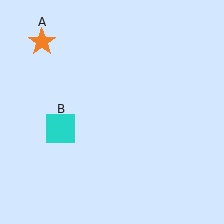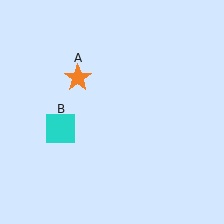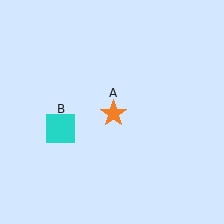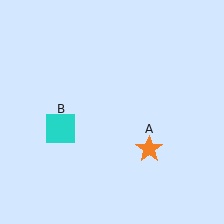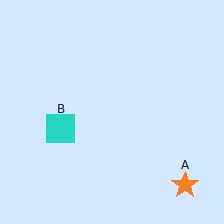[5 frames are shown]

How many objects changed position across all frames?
1 object changed position: orange star (object A).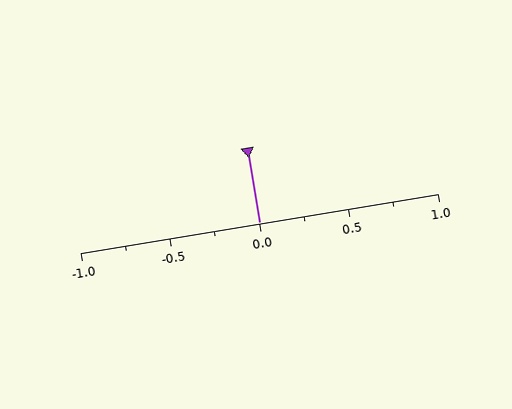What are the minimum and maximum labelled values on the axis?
The axis runs from -1.0 to 1.0.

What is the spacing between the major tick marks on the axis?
The major ticks are spaced 0.5 apart.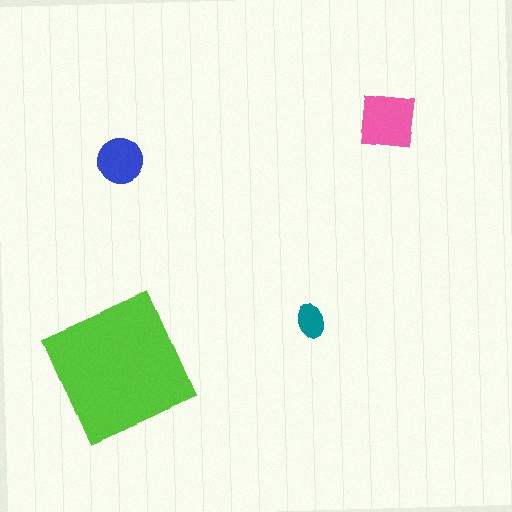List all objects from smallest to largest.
The teal ellipse, the blue circle, the pink square, the lime square.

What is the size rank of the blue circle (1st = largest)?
3rd.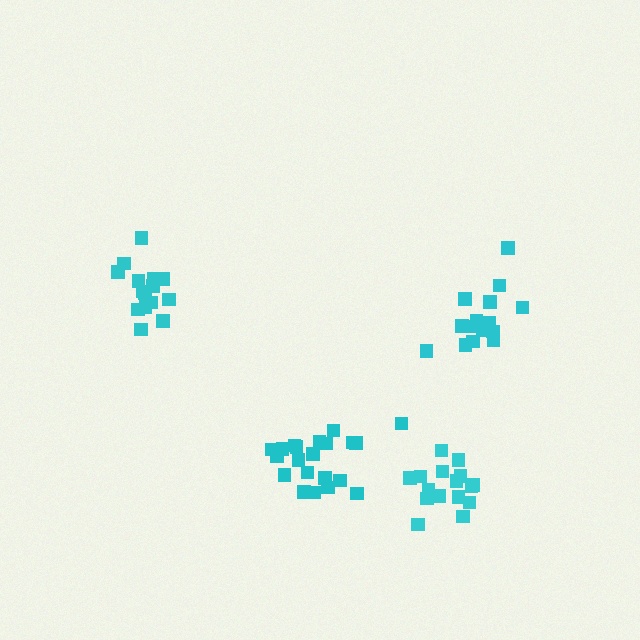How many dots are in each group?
Group 1: 21 dots, Group 2: 16 dots, Group 3: 15 dots, Group 4: 15 dots (67 total).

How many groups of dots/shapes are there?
There are 4 groups.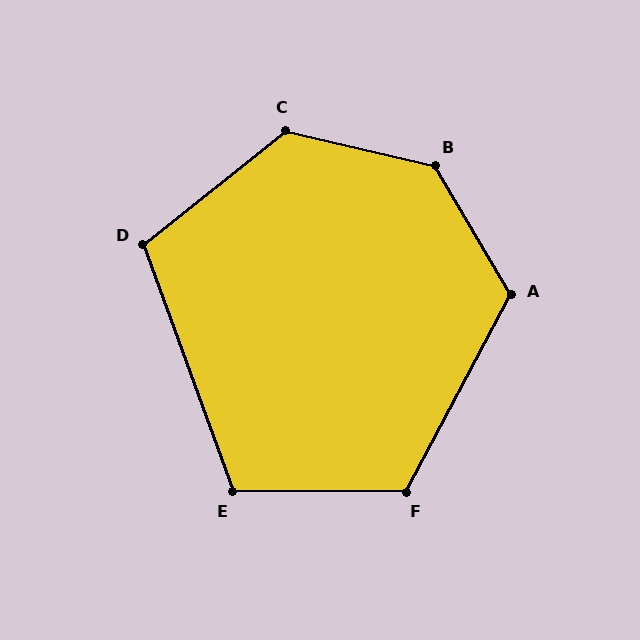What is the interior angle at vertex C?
Approximately 128 degrees (obtuse).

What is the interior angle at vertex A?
Approximately 122 degrees (obtuse).